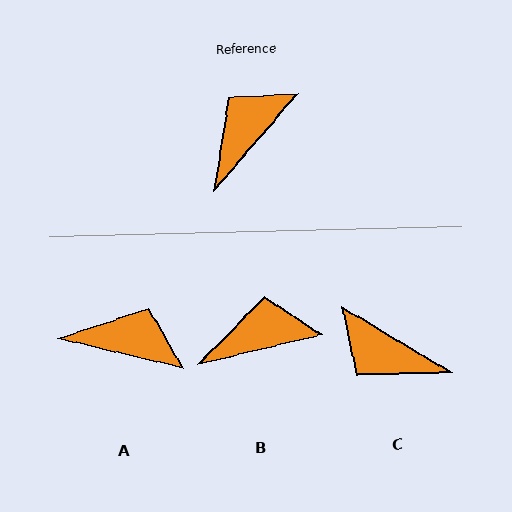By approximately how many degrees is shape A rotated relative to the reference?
Approximately 63 degrees clockwise.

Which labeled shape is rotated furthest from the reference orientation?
C, about 100 degrees away.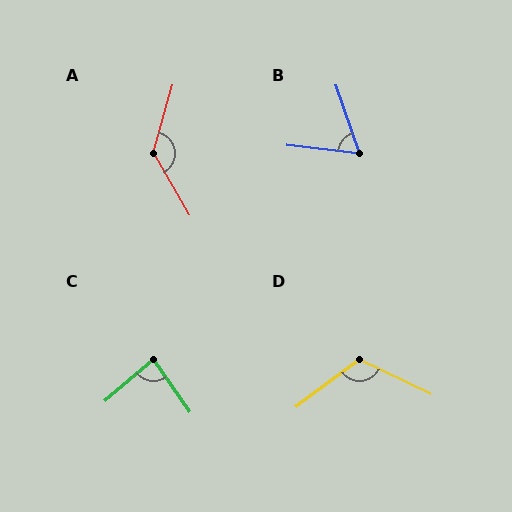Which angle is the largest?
A, at approximately 135 degrees.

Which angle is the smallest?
B, at approximately 64 degrees.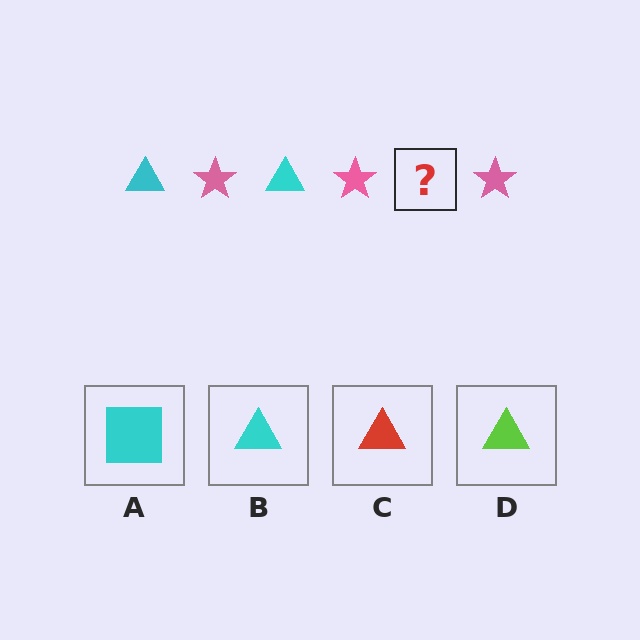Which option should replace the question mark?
Option B.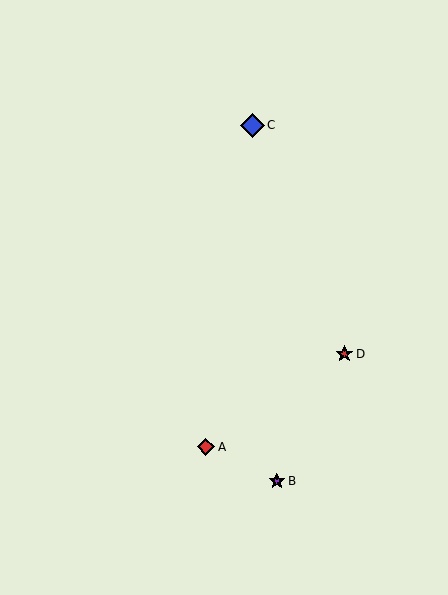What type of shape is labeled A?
Shape A is a red diamond.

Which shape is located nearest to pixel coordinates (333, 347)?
The red star (labeled D) at (344, 354) is nearest to that location.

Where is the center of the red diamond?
The center of the red diamond is at (206, 447).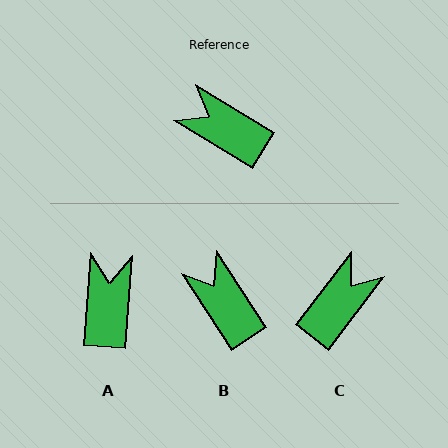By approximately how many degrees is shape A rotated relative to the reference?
Approximately 63 degrees clockwise.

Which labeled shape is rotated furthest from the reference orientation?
C, about 96 degrees away.